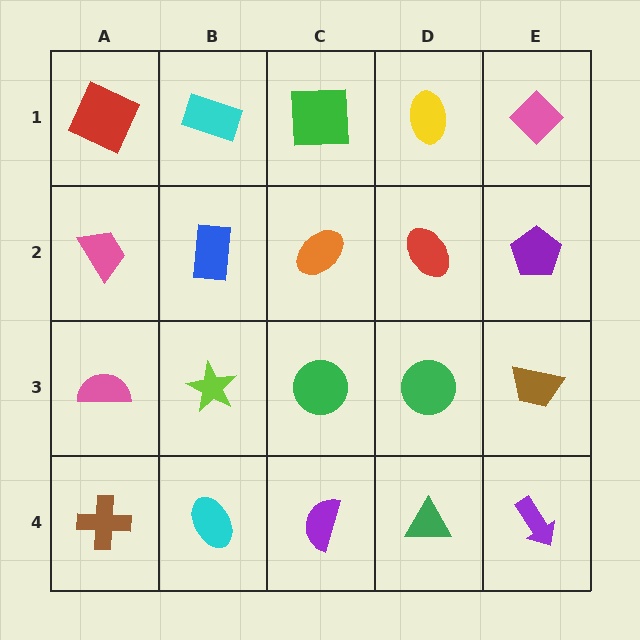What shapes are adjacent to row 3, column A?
A pink trapezoid (row 2, column A), a brown cross (row 4, column A), a lime star (row 3, column B).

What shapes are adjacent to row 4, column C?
A green circle (row 3, column C), a cyan ellipse (row 4, column B), a green triangle (row 4, column D).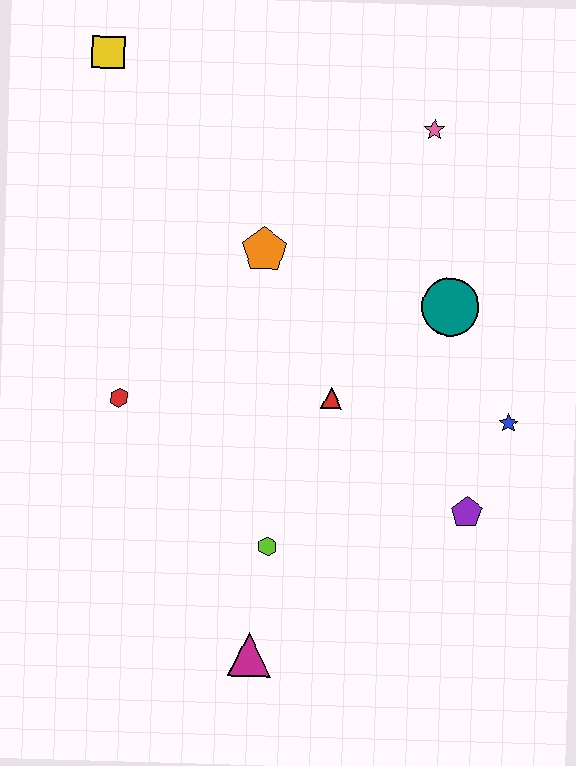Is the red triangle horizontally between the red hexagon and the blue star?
Yes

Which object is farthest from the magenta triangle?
The yellow square is farthest from the magenta triangle.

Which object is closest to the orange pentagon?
The red triangle is closest to the orange pentagon.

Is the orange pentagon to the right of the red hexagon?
Yes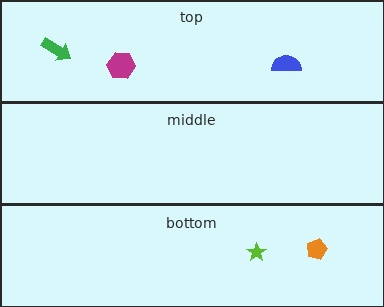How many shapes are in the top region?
3.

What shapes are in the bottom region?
The orange pentagon, the lime star.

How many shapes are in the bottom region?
2.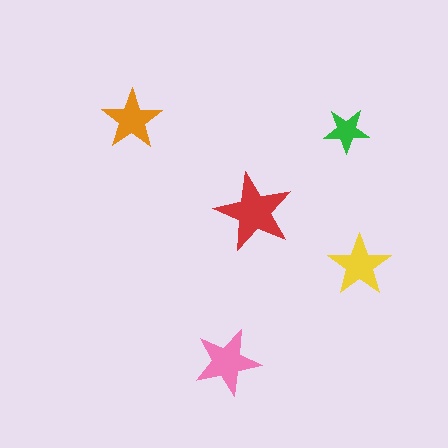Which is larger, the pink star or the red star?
The red one.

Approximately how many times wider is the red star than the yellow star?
About 1.5 times wider.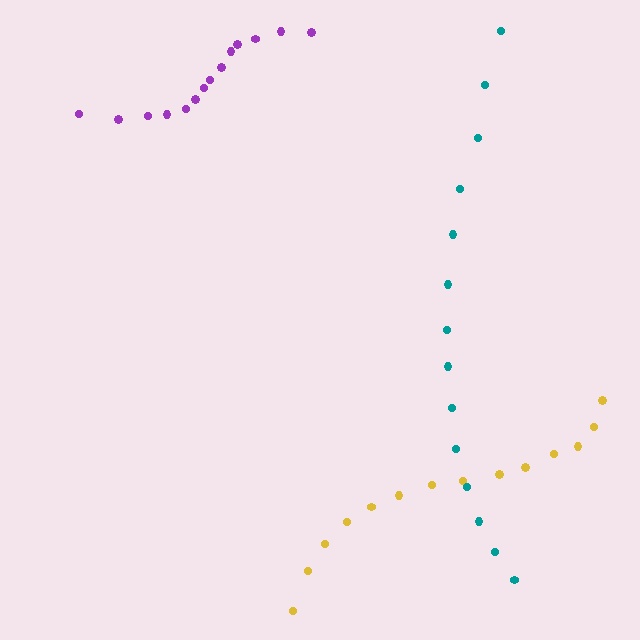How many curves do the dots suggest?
There are 3 distinct paths.